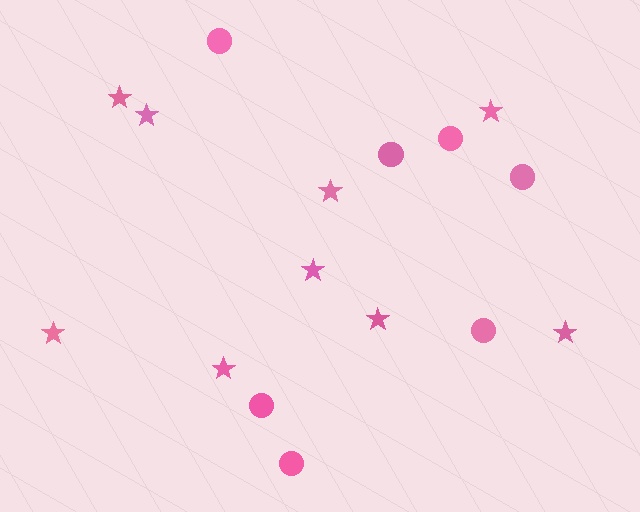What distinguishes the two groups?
There are 2 groups: one group of stars (9) and one group of circles (7).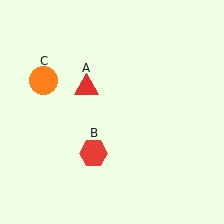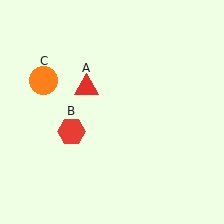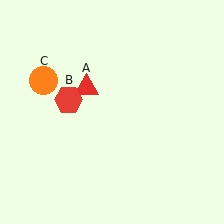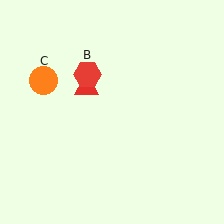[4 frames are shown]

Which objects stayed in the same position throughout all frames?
Red triangle (object A) and orange circle (object C) remained stationary.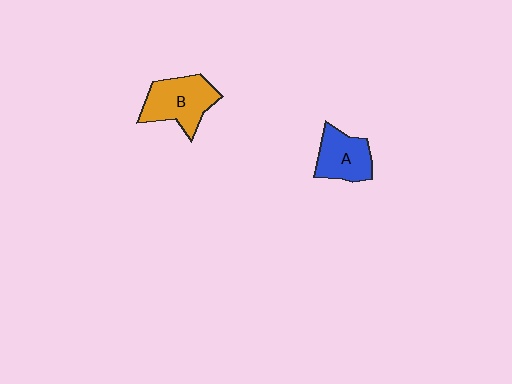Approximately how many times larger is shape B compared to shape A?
Approximately 1.3 times.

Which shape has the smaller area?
Shape A (blue).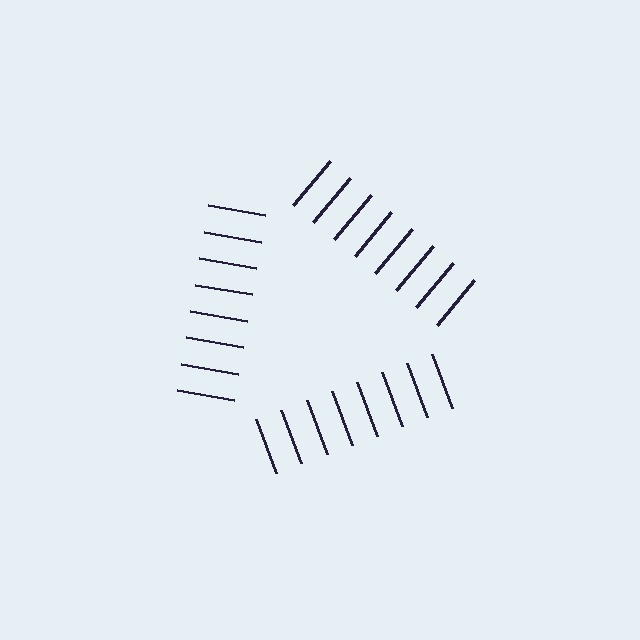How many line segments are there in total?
24 — 8 along each of the 3 edges.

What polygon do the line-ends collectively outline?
An illusory triangle — the line segments terminate on its edges but no continuous stroke is drawn.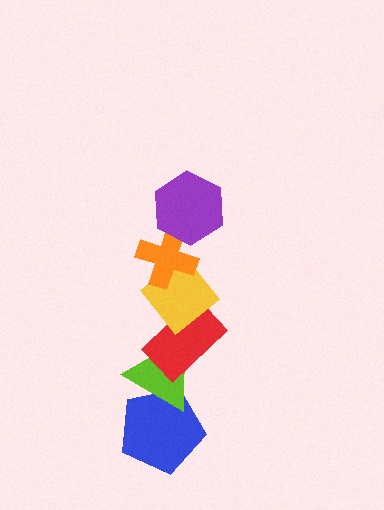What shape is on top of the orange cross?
The purple hexagon is on top of the orange cross.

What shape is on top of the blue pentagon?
The lime triangle is on top of the blue pentagon.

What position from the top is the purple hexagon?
The purple hexagon is 1st from the top.